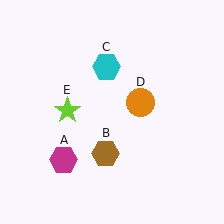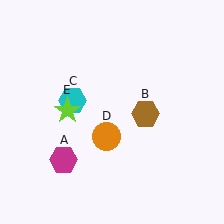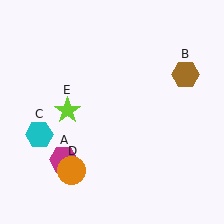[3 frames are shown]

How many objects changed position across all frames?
3 objects changed position: brown hexagon (object B), cyan hexagon (object C), orange circle (object D).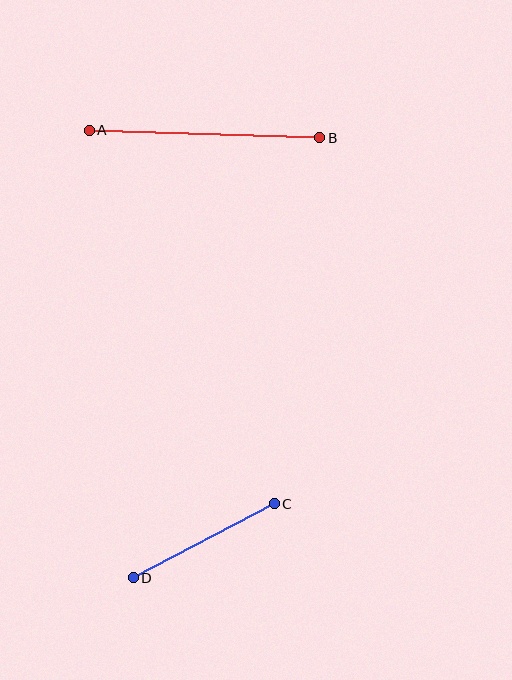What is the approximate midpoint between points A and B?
The midpoint is at approximately (204, 134) pixels.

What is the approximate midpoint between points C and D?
The midpoint is at approximately (204, 541) pixels.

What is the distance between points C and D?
The distance is approximately 159 pixels.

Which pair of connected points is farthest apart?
Points A and B are farthest apart.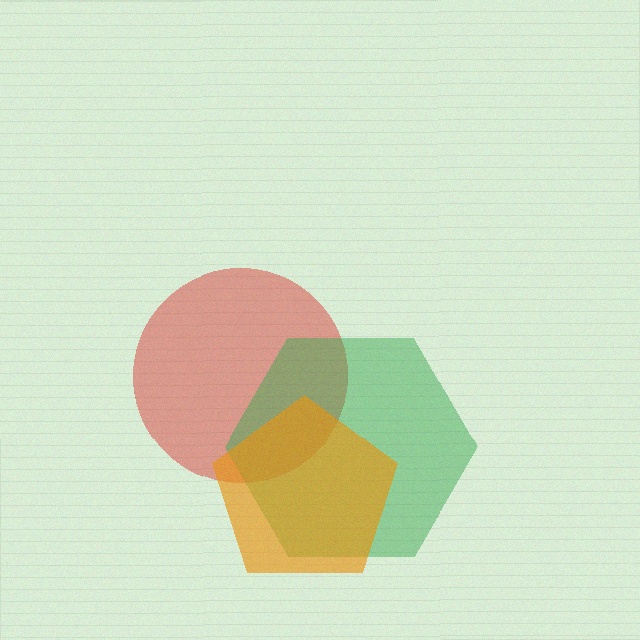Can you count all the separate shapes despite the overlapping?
Yes, there are 3 separate shapes.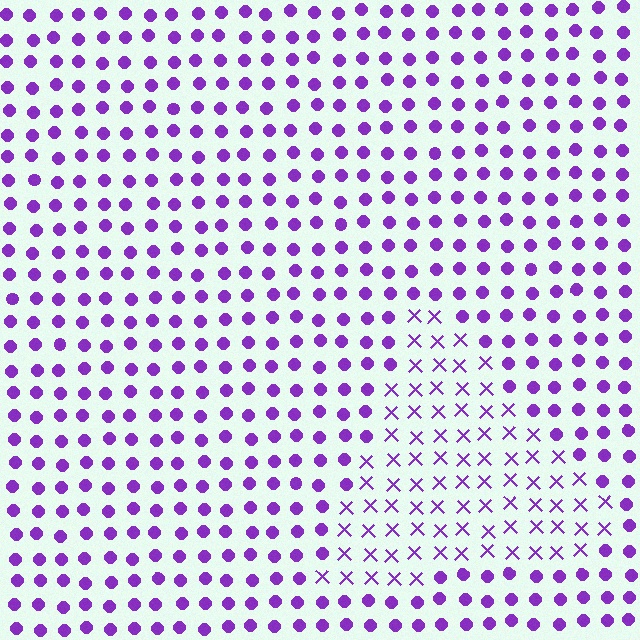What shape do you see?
I see a triangle.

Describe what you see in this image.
The image is filled with small purple elements arranged in a uniform grid. A triangle-shaped region contains X marks, while the surrounding area contains circles. The boundary is defined purely by the change in element shape.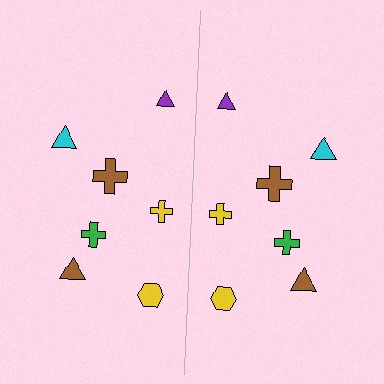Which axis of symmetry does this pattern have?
The pattern has a vertical axis of symmetry running through the center of the image.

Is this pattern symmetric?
Yes, this pattern has bilateral (reflection) symmetry.